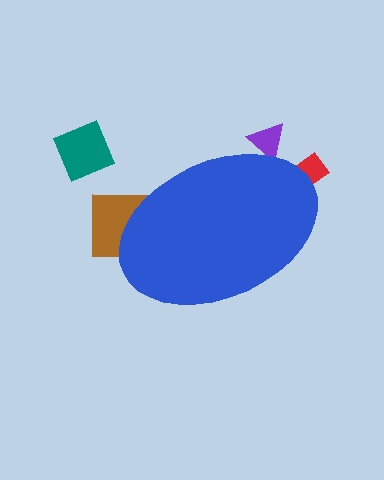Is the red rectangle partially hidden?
Yes, the red rectangle is partially hidden behind the blue ellipse.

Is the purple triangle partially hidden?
Yes, the purple triangle is partially hidden behind the blue ellipse.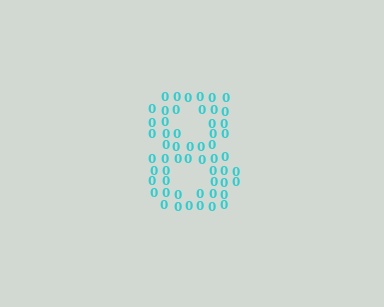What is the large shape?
The large shape is the digit 8.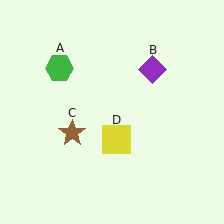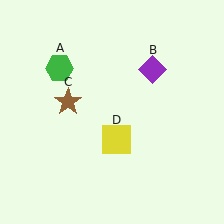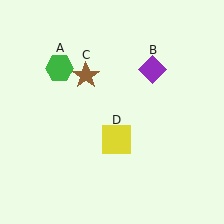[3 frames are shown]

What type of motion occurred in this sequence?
The brown star (object C) rotated clockwise around the center of the scene.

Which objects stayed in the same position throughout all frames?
Green hexagon (object A) and purple diamond (object B) and yellow square (object D) remained stationary.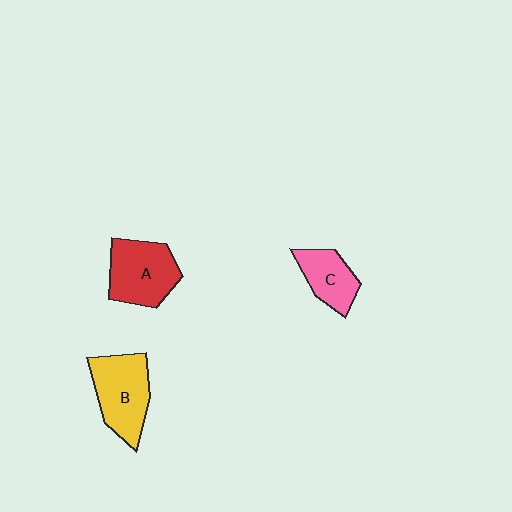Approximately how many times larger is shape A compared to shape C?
Approximately 1.4 times.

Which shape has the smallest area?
Shape C (pink).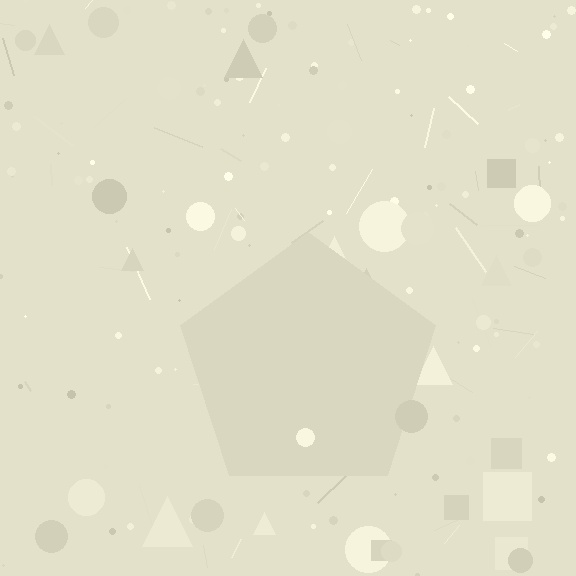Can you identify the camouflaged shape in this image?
The camouflaged shape is a pentagon.